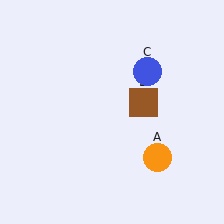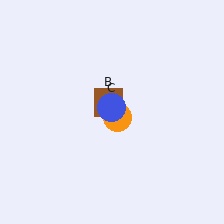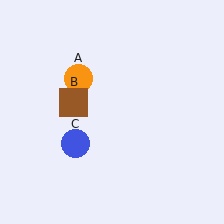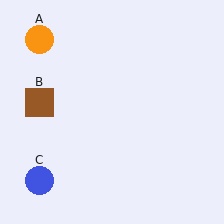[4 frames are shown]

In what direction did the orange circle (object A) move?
The orange circle (object A) moved up and to the left.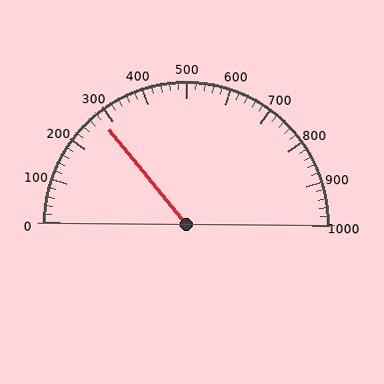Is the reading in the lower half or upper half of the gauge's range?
The reading is in the lower half of the range (0 to 1000).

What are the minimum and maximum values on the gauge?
The gauge ranges from 0 to 1000.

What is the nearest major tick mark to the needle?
The nearest major tick mark is 300.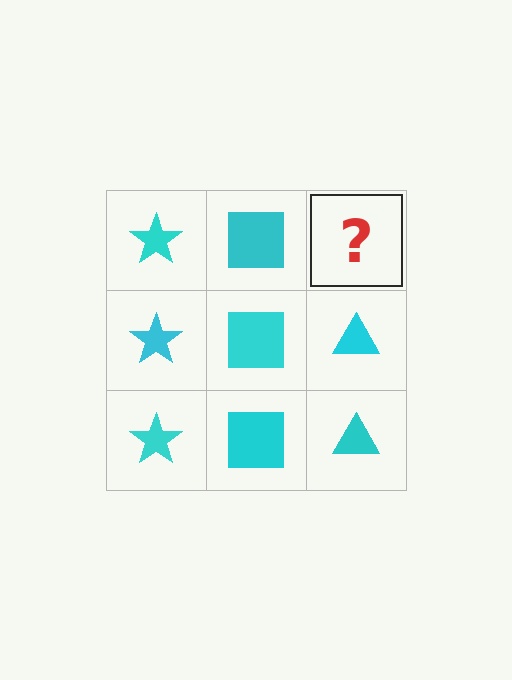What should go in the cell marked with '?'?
The missing cell should contain a cyan triangle.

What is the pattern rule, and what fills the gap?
The rule is that each column has a consistent shape. The gap should be filled with a cyan triangle.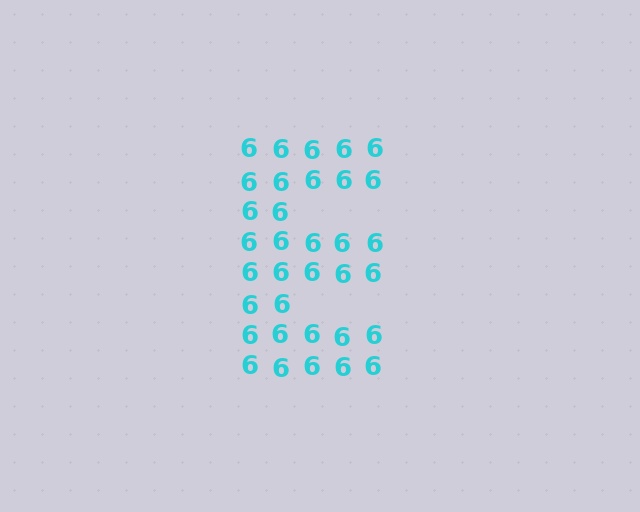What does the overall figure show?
The overall figure shows the letter E.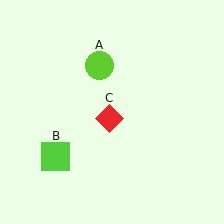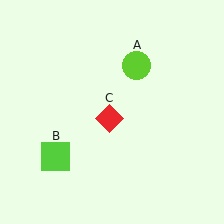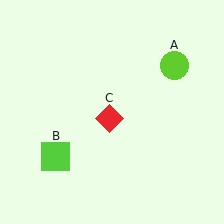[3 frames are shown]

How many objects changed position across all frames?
1 object changed position: lime circle (object A).